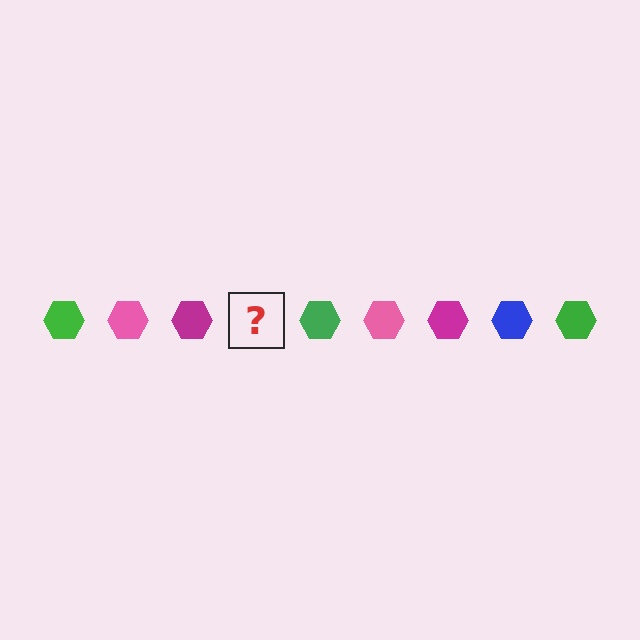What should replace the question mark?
The question mark should be replaced with a blue hexagon.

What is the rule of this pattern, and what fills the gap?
The rule is that the pattern cycles through green, pink, magenta, blue hexagons. The gap should be filled with a blue hexagon.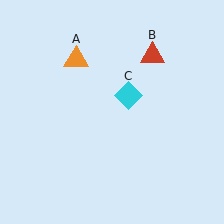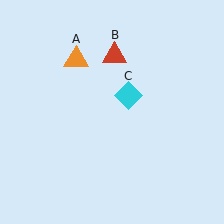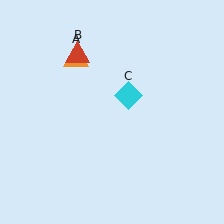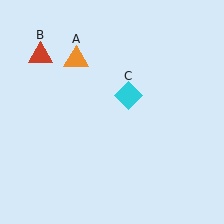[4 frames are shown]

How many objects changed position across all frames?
1 object changed position: red triangle (object B).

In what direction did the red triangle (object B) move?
The red triangle (object B) moved left.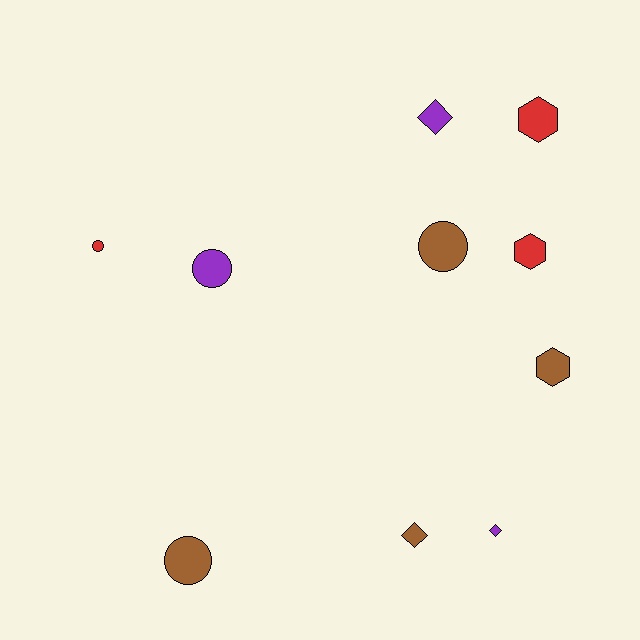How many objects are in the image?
There are 10 objects.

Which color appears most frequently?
Brown, with 4 objects.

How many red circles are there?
There is 1 red circle.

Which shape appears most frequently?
Circle, with 4 objects.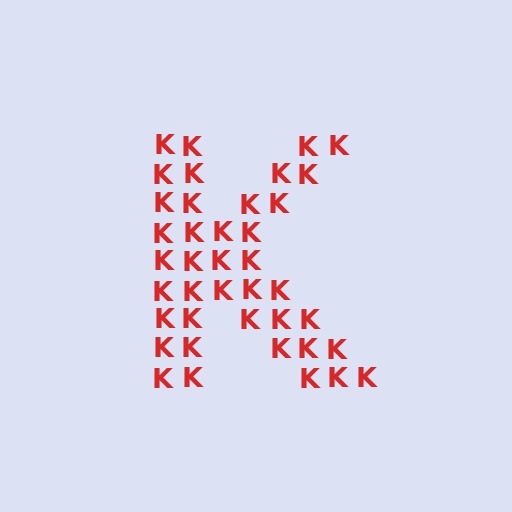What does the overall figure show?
The overall figure shows the letter K.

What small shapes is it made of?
It is made of small letter K's.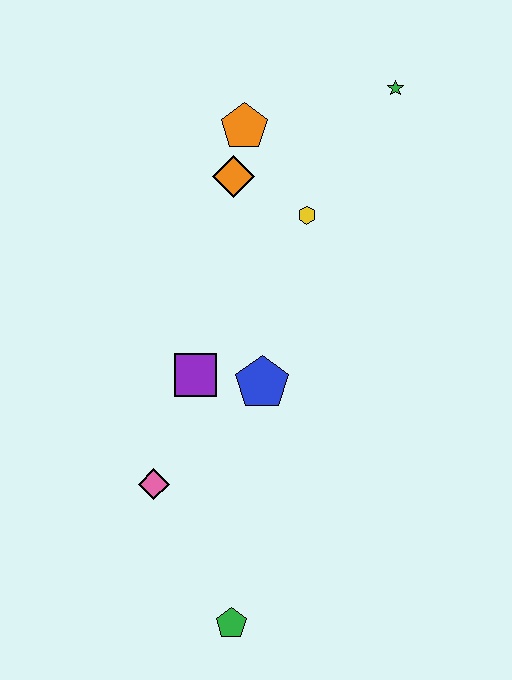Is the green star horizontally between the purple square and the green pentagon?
No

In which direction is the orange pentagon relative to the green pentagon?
The orange pentagon is above the green pentagon.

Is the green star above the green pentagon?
Yes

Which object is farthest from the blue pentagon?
The green star is farthest from the blue pentagon.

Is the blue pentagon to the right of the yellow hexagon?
No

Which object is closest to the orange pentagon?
The orange diamond is closest to the orange pentagon.